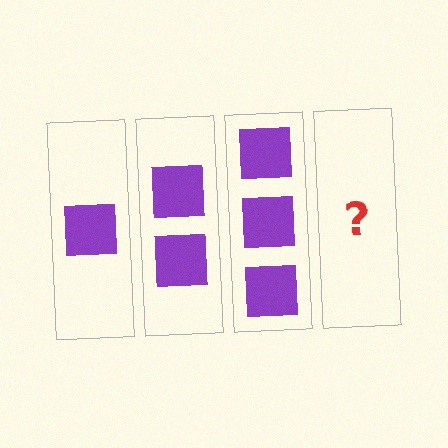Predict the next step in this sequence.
The next step is 4 squares.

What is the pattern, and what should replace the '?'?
The pattern is that each step adds one more square. The '?' should be 4 squares.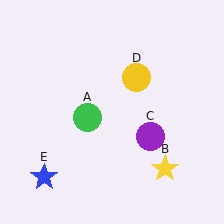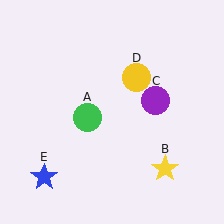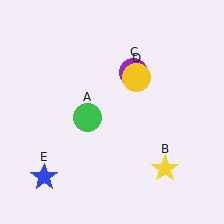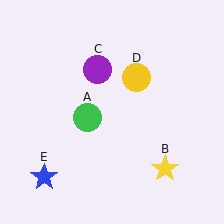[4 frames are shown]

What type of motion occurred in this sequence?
The purple circle (object C) rotated counterclockwise around the center of the scene.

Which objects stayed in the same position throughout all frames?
Green circle (object A) and yellow star (object B) and yellow circle (object D) and blue star (object E) remained stationary.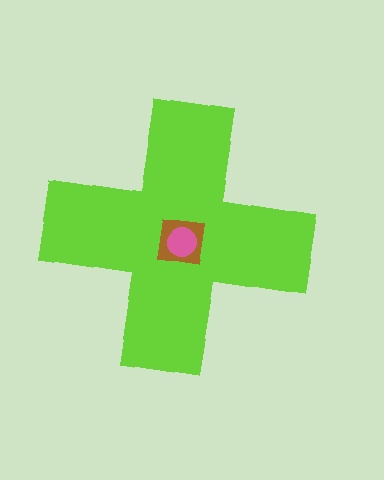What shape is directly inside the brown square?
The pink circle.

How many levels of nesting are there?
3.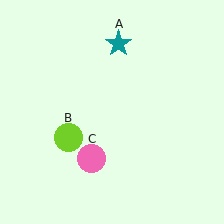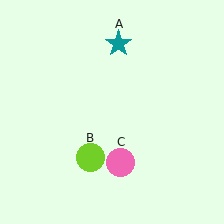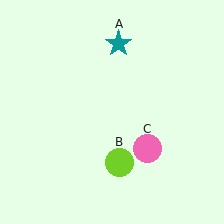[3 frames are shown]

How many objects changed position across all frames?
2 objects changed position: lime circle (object B), pink circle (object C).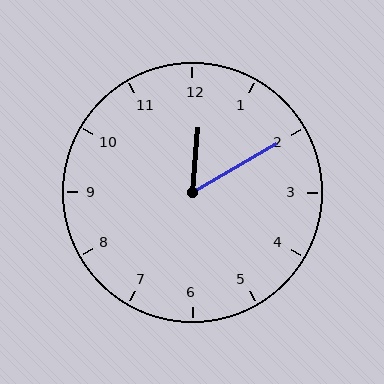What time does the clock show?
12:10.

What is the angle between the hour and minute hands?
Approximately 55 degrees.